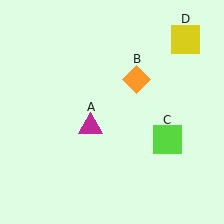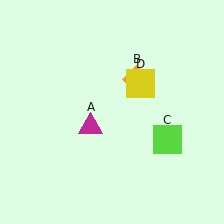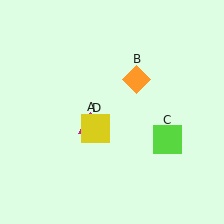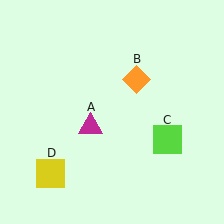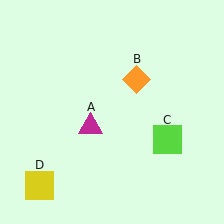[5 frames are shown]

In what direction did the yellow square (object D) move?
The yellow square (object D) moved down and to the left.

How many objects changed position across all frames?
1 object changed position: yellow square (object D).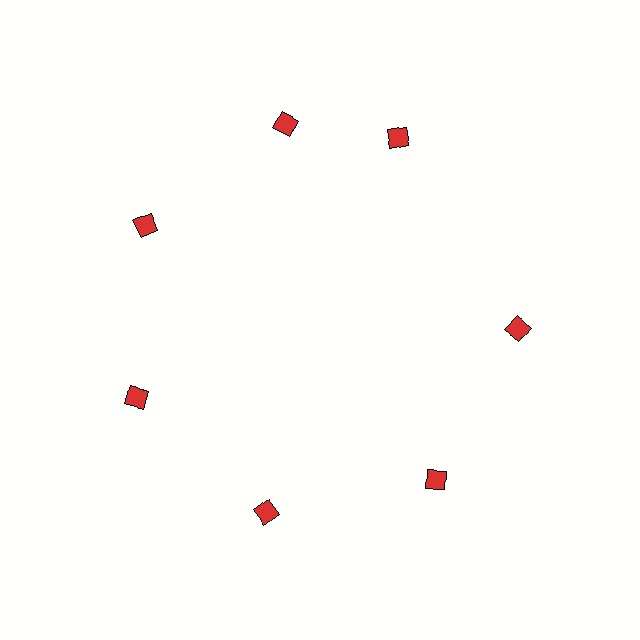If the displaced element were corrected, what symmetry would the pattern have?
It would have 7-fold rotational symmetry — the pattern would map onto itself every 51 degrees.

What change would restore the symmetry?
The symmetry would be restored by rotating it back into even spacing with its neighbors so that all 7 diamonds sit at equal angles and equal distance from the center.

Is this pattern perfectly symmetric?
No. The 7 red diamonds are arranged in a ring, but one element near the 1 o'clock position is rotated out of alignment along the ring, breaking the 7-fold rotational symmetry.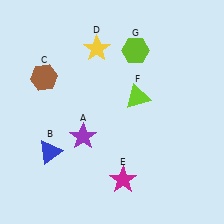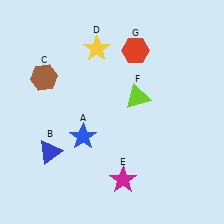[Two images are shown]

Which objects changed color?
A changed from purple to blue. G changed from lime to red.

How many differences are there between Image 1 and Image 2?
There are 2 differences between the two images.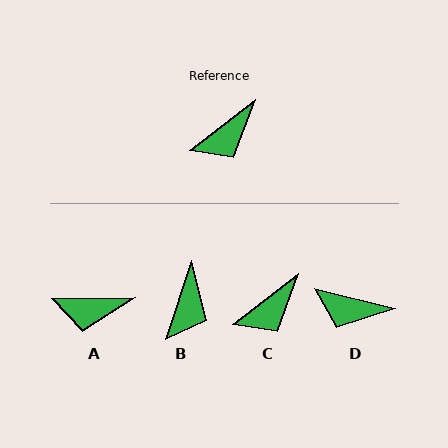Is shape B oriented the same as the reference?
No, it is off by about 34 degrees.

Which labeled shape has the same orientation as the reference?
C.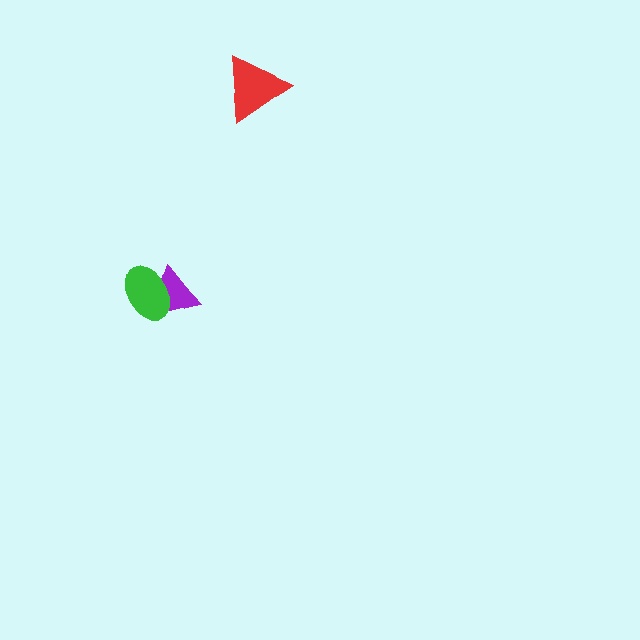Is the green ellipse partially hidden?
No, no other shape covers it.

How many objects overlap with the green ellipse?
1 object overlaps with the green ellipse.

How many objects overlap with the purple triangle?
1 object overlaps with the purple triangle.